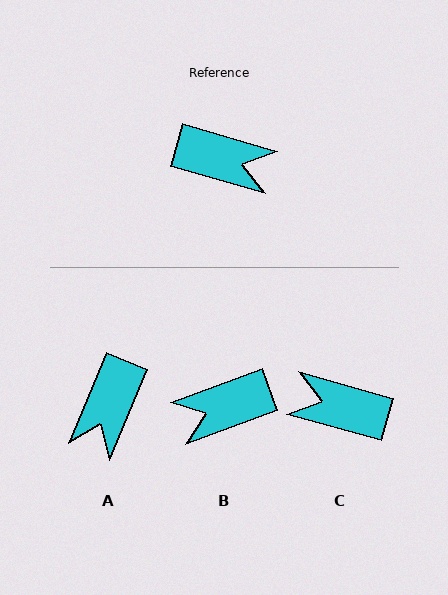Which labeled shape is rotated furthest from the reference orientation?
C, about 179 degrees away.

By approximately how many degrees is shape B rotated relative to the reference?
Approximately 144 degrees clockwise.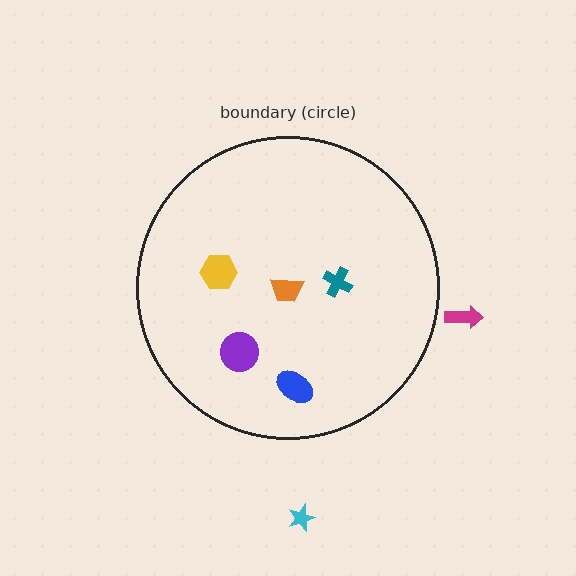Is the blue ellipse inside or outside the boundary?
Inside.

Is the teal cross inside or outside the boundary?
Inside.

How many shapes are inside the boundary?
5 inside, 2 outside.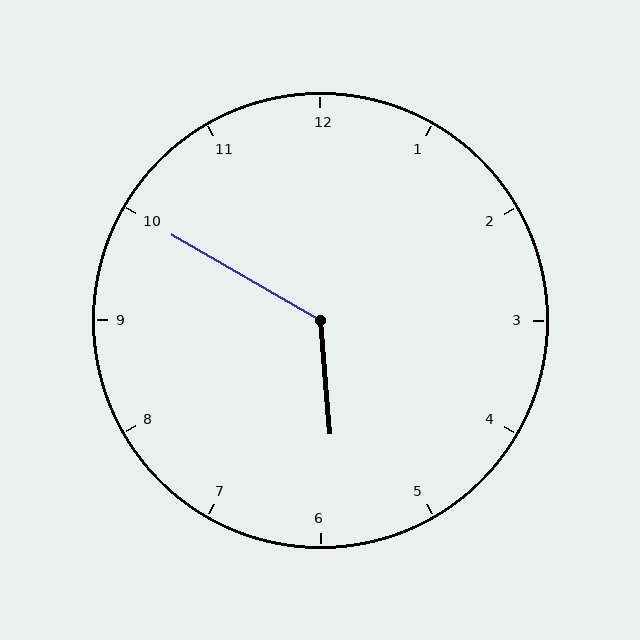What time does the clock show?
5:50.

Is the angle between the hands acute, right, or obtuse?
It is obtuse.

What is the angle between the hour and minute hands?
Approximately 125 degrees.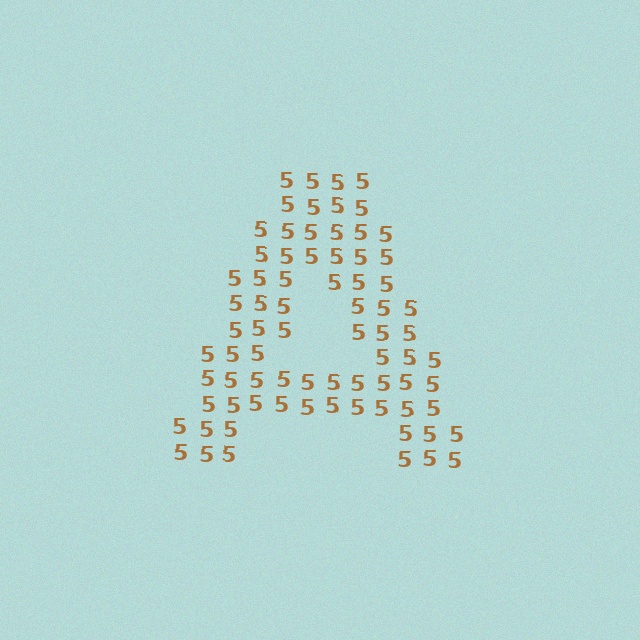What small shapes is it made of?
It is made of small digit 5's.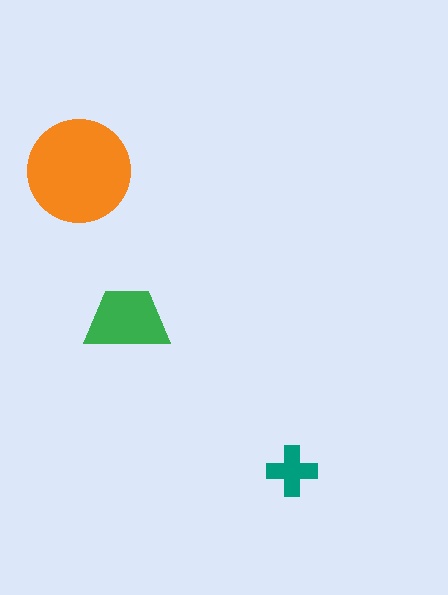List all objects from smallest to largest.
The teal cross, the green trapezoid, the orange circle.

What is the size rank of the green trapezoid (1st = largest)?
2nd.